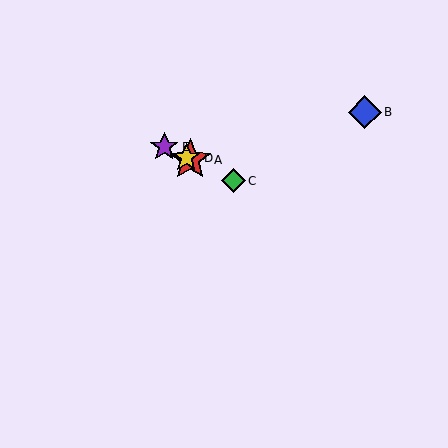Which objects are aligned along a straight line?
Objects A, C, D, E are aligned along a straight line.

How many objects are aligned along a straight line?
4 objects (A, C, D, E) are aligned along a straight line.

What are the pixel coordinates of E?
Object E is at (164, 147).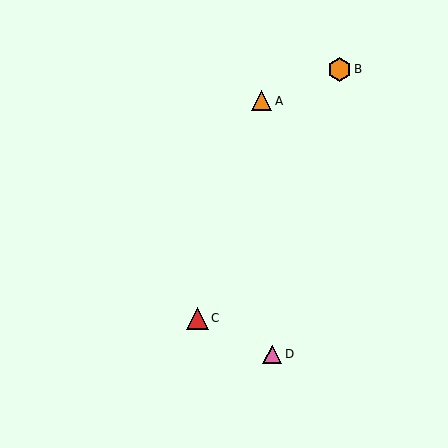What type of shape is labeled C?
Shape C is a red triangle.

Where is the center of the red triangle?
The center of the red triangle is at (198, 318).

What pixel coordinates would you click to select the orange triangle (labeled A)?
Click at (262, 101) to select the orange triangle A.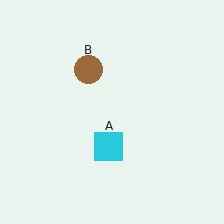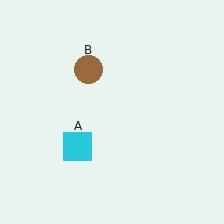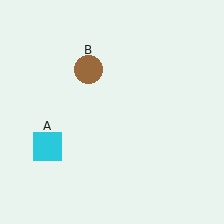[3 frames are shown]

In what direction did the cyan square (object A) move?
The cyan square (object A) moved left.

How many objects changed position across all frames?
1 object changed position: cyan square (object A).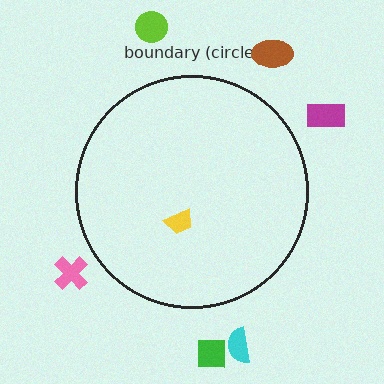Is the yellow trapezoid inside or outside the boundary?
Inside.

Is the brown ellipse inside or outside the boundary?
Outside.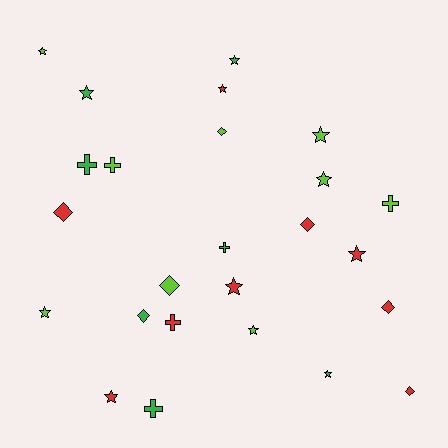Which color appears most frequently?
Lime, with 9 objects.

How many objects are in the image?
There are 25 objects.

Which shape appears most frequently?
Star, with 12 objects.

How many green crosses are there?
There are 3 green crosses.